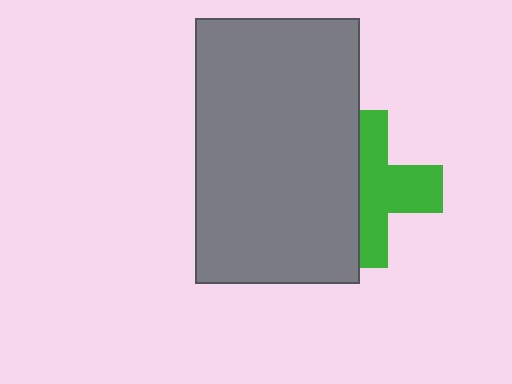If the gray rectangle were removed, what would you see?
You would see the complete green cross.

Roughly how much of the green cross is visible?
About half of it is visible (roughly 55%).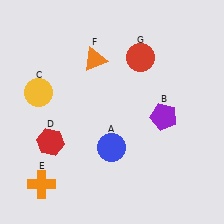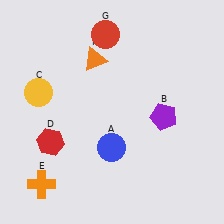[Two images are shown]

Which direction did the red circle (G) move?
The red circle (G) moved left.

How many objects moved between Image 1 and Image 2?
1 object moved between the two images.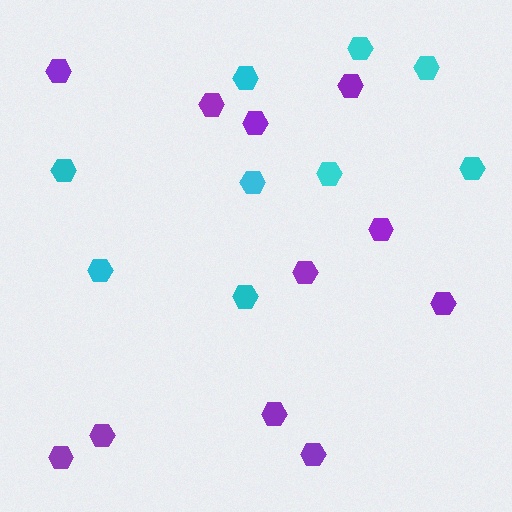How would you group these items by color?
There are 2 groups: one group of purple hexagons (11) and one group of cyan hexagons (9).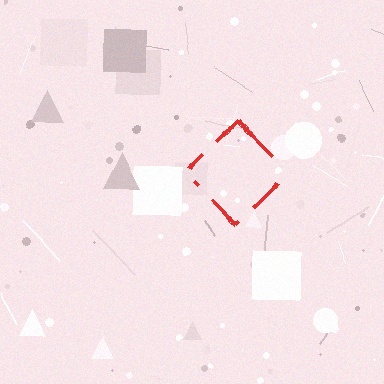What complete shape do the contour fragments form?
The contour fragments form a diamond.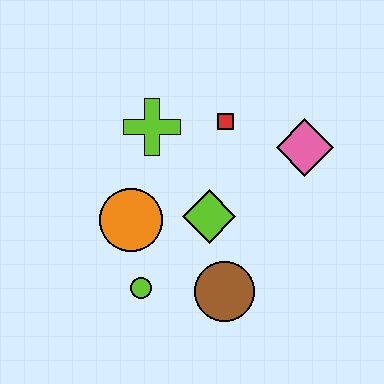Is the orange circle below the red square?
Yes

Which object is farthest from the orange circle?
The pink diamond is farthest from the orange circle.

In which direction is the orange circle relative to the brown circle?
The orange circle is to the left of the brown circle.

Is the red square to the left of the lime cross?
No